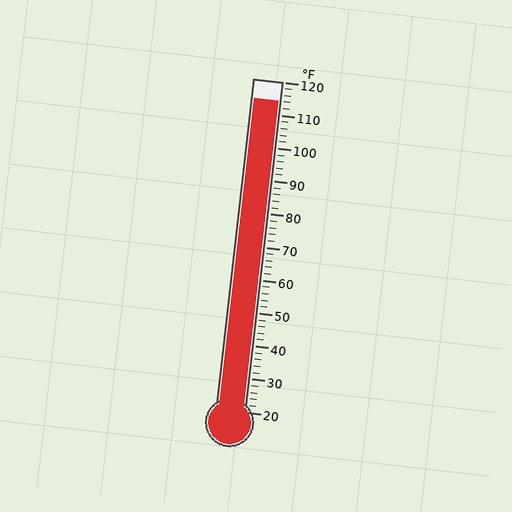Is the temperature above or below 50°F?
The temperature is above 50°F.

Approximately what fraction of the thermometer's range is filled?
The thermometer is filled to approximately 95% of its range.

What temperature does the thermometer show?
The thermometer shows approximately 114°F.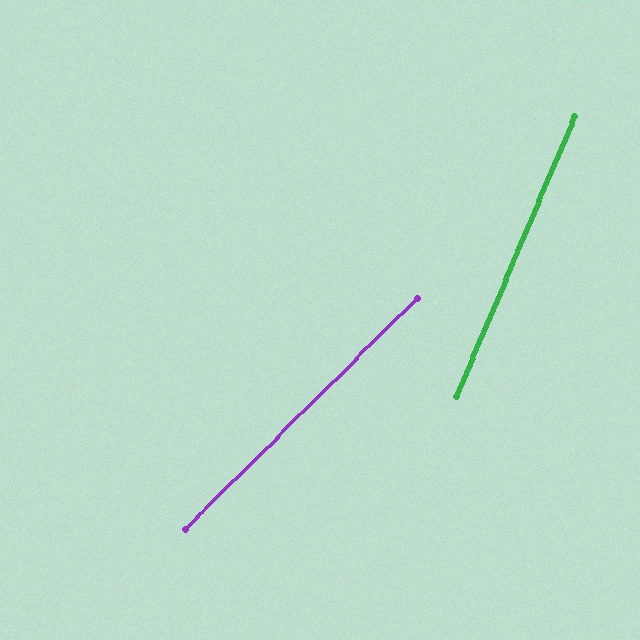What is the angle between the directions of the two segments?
Approximately 22 degrees.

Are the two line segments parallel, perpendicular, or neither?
Neither parallel nor perpendicular — they differ by about 22°.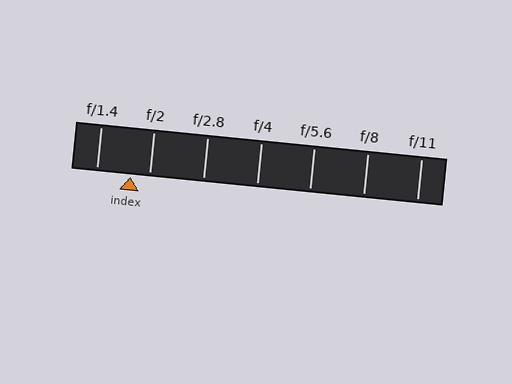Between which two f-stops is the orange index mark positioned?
The index mark is between f/1.4 and f/2.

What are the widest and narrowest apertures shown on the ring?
The widest aperture shown is f/1.4 and the narrowest is f/11.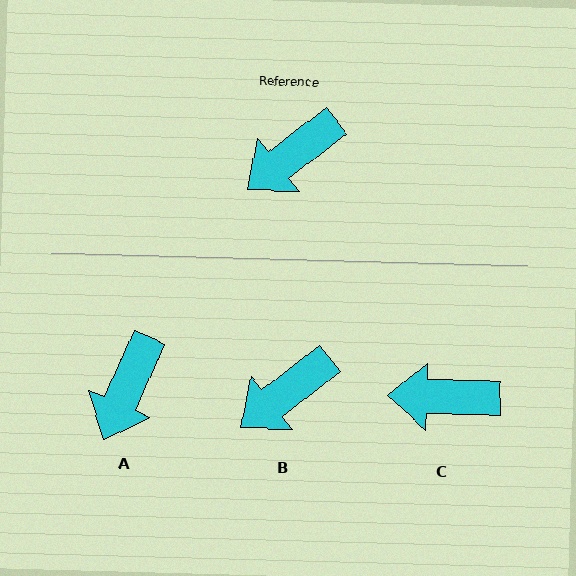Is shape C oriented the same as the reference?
No, it is off by about 39 degrees.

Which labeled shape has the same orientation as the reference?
B.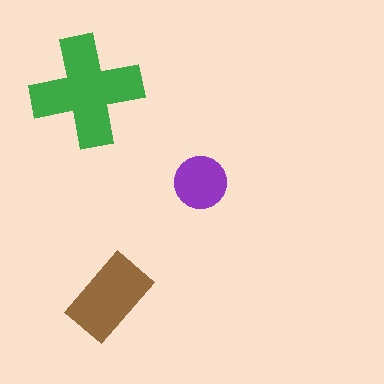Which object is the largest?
The green cross.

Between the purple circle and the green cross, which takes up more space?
The green cross.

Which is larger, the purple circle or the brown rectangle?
The brown rectangle.